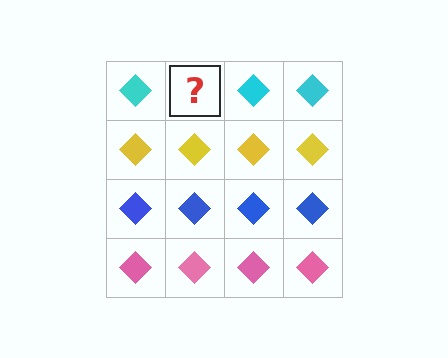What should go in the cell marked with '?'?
The missing cell should contain a cyan diamond.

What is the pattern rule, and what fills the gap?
The rule is that each row has a consistent color. The gap should be filled with a cyan diamond.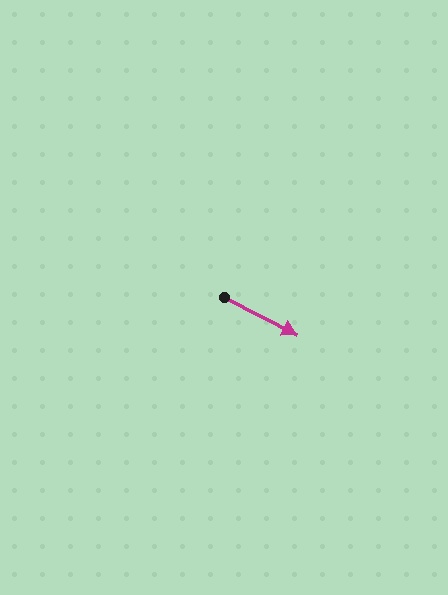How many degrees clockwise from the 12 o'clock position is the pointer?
Approximately 117 degrees.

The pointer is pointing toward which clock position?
Roughly 4 o'clock.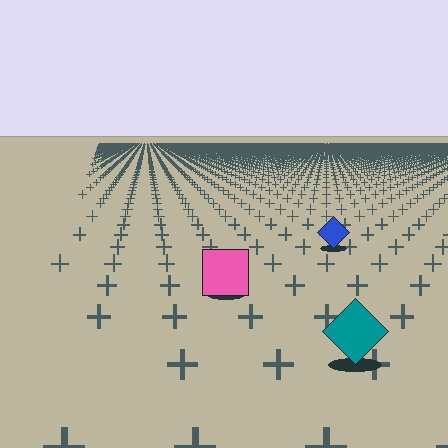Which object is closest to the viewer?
The teal diamond is closest. The texture marks near it are larger and more spread out.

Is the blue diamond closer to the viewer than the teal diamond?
No. The teal diamond is closer — you can tell from the texture gradient: the ground texture is coarser near it.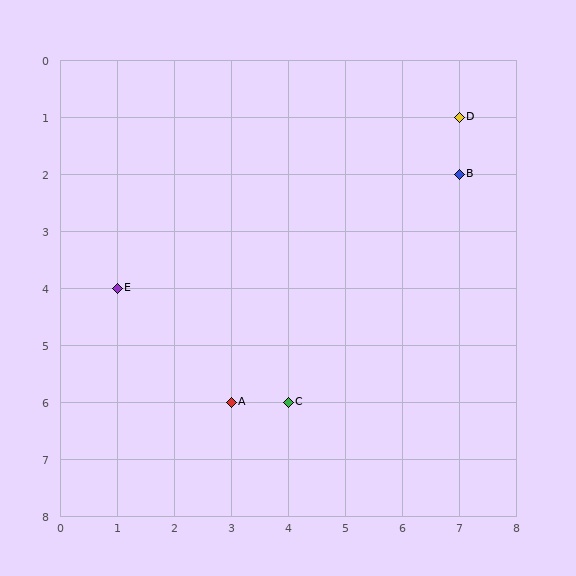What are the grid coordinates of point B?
Point B is at grid coordinates (7, 2).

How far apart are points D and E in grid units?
Points D and E are 6 columns and 3 rows apart (about 6.7 grid units diagonally).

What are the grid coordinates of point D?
Point D is at grid coordinates (7, 1).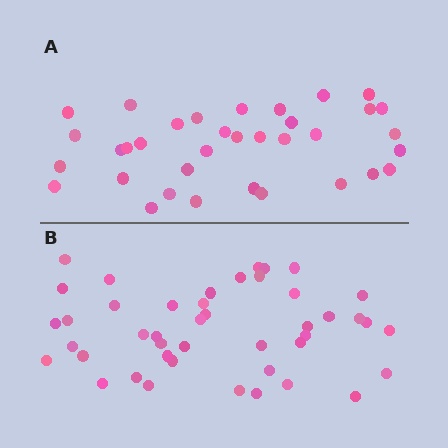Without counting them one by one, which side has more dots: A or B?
Region B (the bottom region) has more dots.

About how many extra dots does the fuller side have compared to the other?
Region B has roughly 8 or so more dots than region A.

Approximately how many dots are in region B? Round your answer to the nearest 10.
About 40 dots. (The exact count is 44, which rounds to 40.)